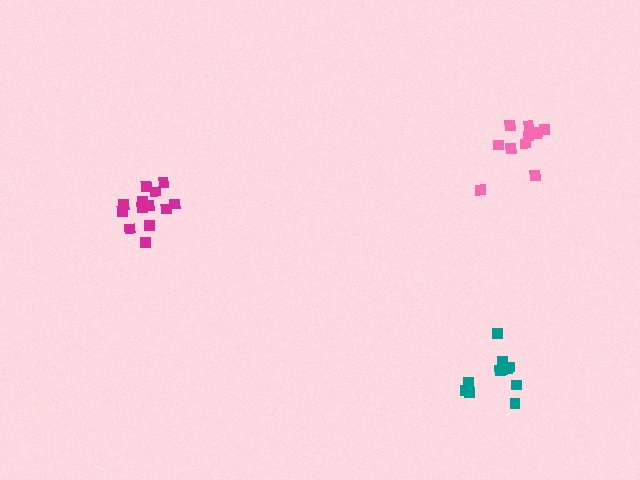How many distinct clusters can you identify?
There are 3 distinct clusters.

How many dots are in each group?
Group 1: 10 dots, Group 2: 11 dots, Group 3: 13 dots (34 total).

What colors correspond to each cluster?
The clusters are colored: teal, pink, magenta.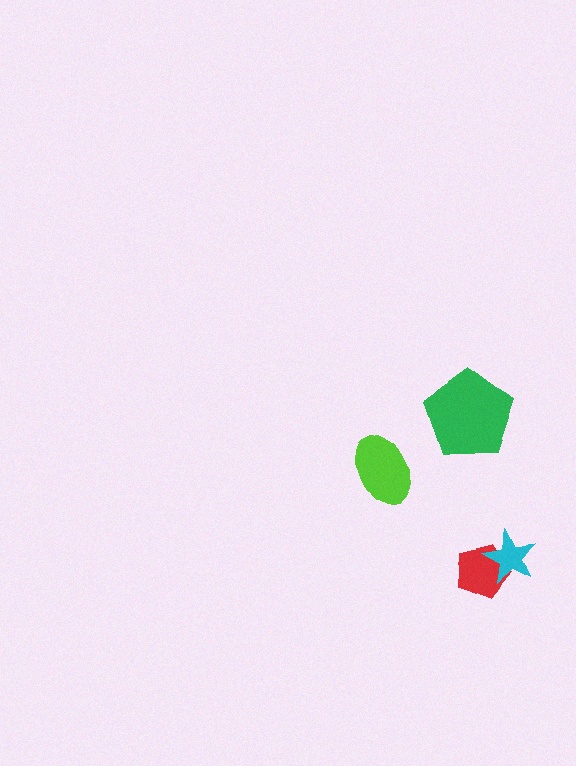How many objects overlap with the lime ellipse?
0 objects overlap with the lime ellipse.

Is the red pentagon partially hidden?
Yes, it is partially covered by another shape.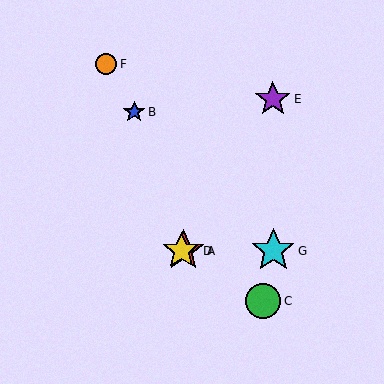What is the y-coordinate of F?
Object F is at y≈64.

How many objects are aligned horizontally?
3 objects (A, D, G) are aligned horizontally.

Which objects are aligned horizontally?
Objects A, D, G are aligned horizontally.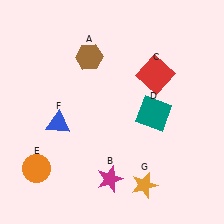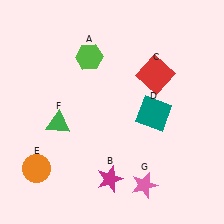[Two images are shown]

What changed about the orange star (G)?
In Image 1, G is orange. In Image 2, it changed to pink.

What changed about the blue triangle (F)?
In Image 1, F is blue. In Image 2, it changed to green.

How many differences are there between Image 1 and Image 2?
There are 3 differences between the two images.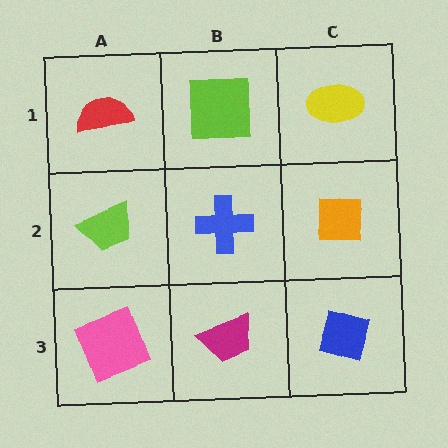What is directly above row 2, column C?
A yellow ellipse.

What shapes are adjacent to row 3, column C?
An orange square (row 2, column C), a magenta trapezoid (row 3, column B).